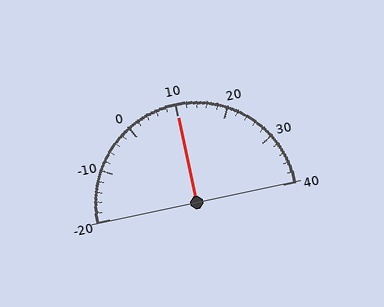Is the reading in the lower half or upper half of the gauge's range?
The reading is in the upper half of the range (-20 to 40).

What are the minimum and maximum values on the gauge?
The gauge ranges from -20 to 40.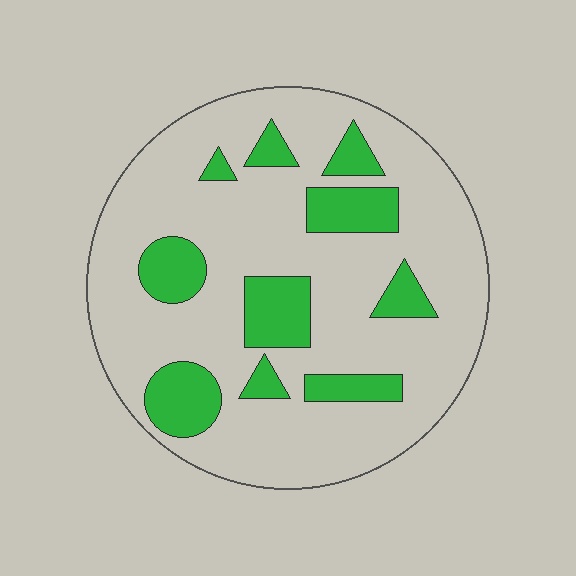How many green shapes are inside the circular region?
10.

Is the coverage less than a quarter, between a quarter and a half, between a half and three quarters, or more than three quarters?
Less than a quarter.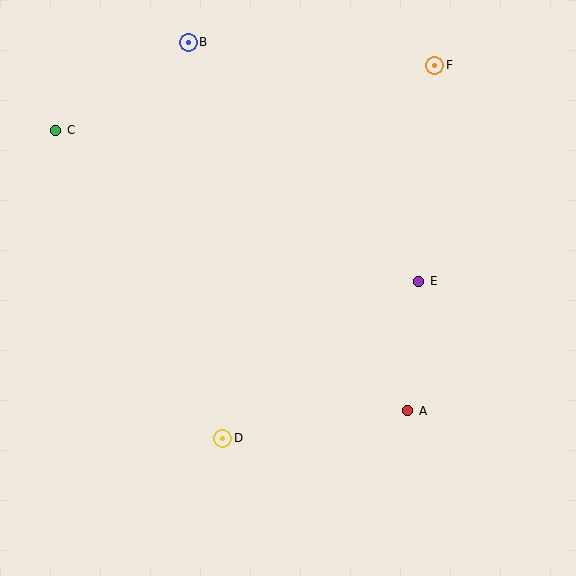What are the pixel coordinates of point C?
Point C is at (56, 130).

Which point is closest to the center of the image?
Point E at (419, 281) is closest to the center.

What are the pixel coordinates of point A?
Point A is at (408, 411).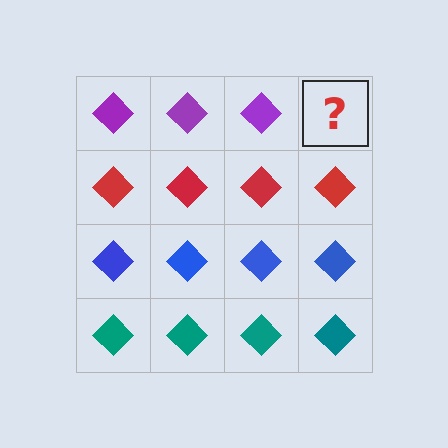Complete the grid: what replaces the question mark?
The question mark should be replaced with a purple diamond.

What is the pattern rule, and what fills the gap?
The rule is that each row has a consistent color. The gap should be filled with a purple diamond.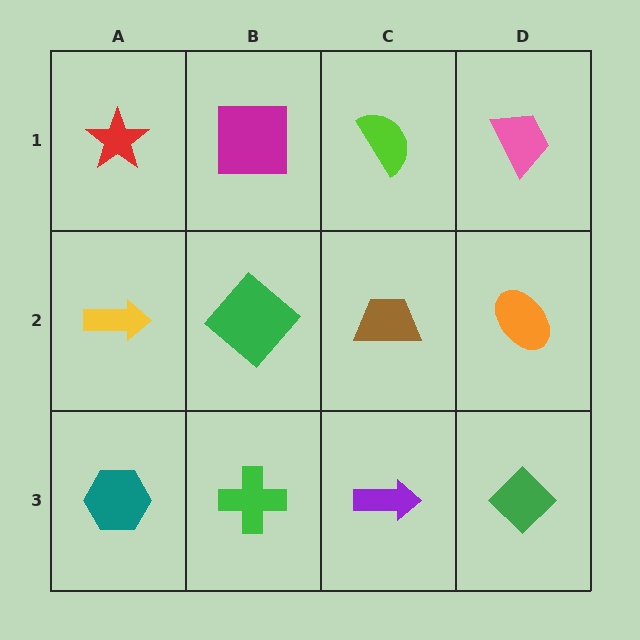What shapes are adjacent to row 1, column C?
A brown trapezoid (row 2, column C), a magenta square (row 1, column B), a pink trapezoid (row 1, column D).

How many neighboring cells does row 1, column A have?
2.